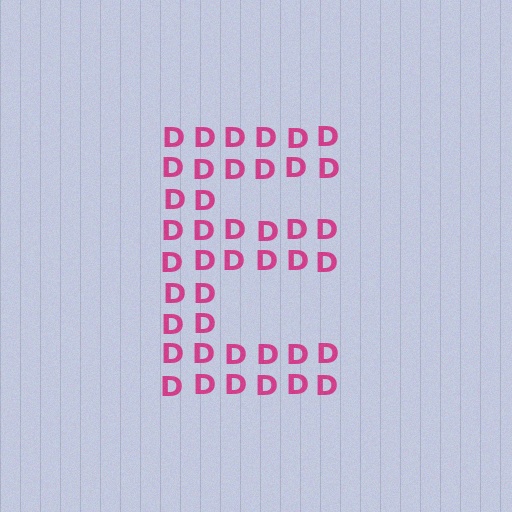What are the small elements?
The small elements are letter D's.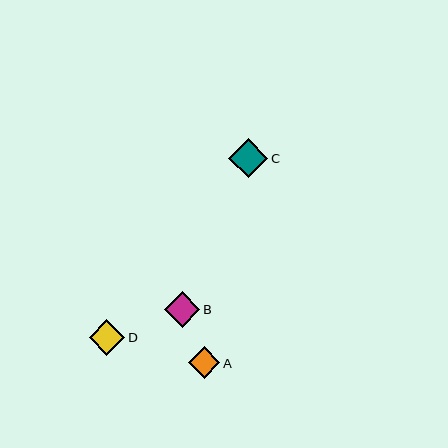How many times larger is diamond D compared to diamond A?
Diamond D is approximately 1.1 times the size of diamond A.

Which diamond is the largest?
Diamond C is the largest with a size of approximately 39 pixels.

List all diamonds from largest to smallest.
From largest to smallest: C, D, B, A.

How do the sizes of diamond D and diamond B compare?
Diamond D and diamond B are approximately the same size.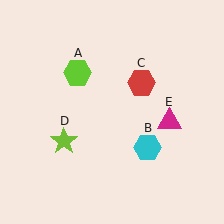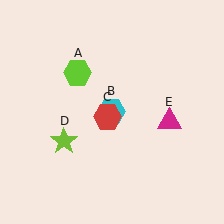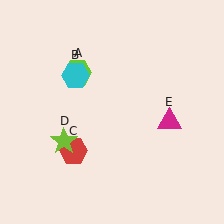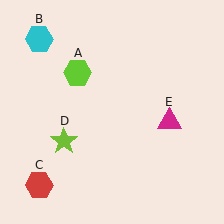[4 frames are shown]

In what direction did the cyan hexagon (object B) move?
The cyan hexagon (object B) moved up and to the left.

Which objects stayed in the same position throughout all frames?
Lime hexagon (object A) and lime star (object D) and magenta triangle (object E) remained stationary.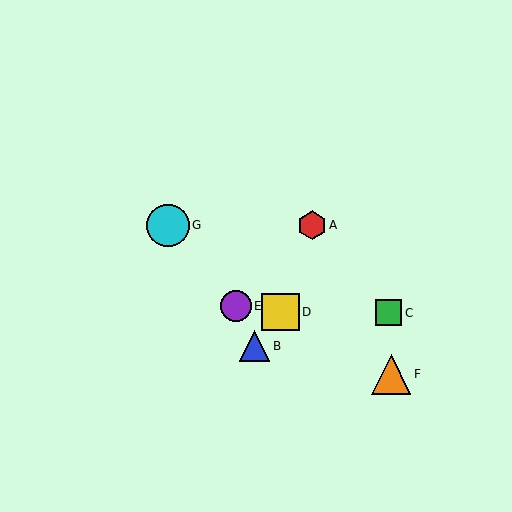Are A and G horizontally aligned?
Yes, both are at y≈225.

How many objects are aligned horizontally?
2 objects (A, G) are aligned horizontally.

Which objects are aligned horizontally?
Objects A, G are aligned horizontally.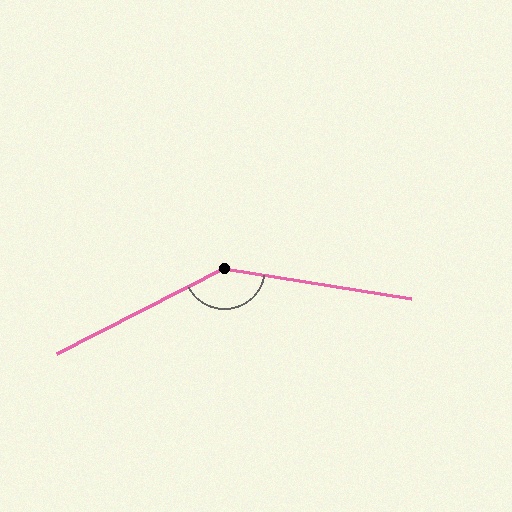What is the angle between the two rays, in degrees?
Approximately 144 degrees.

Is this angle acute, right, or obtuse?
It is obtuse.